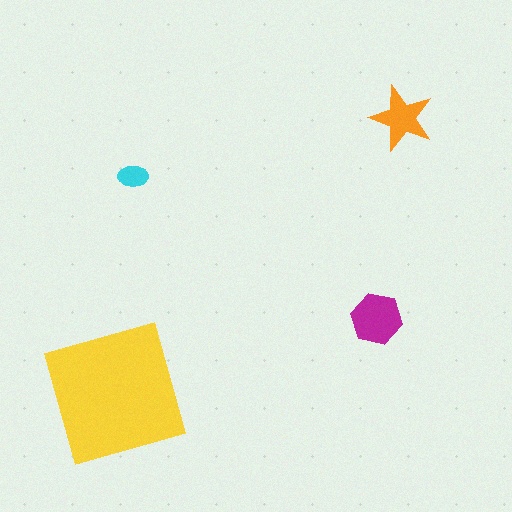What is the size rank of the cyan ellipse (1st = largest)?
4th.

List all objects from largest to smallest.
The yellow square, the magenta hexagon, the orange star, the cyan ellipse.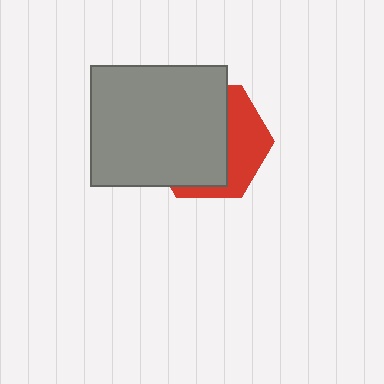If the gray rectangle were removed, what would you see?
You would see the complete red hexagon.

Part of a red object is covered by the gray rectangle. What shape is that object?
It is a hexagon.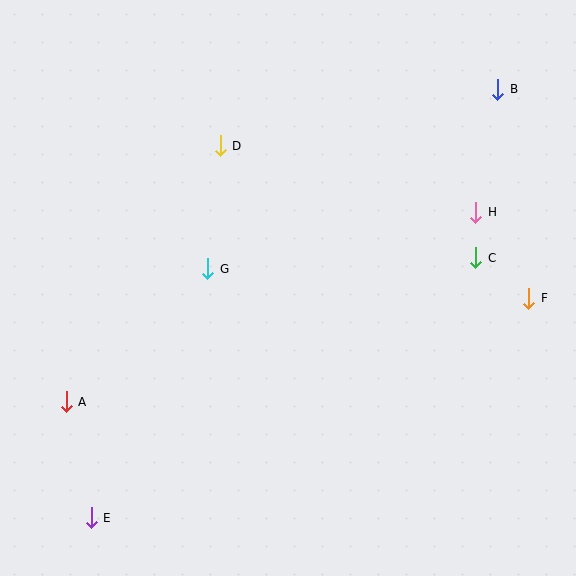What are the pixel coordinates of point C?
Point C is at (476, 258).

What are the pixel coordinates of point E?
Point E is at (91, 518).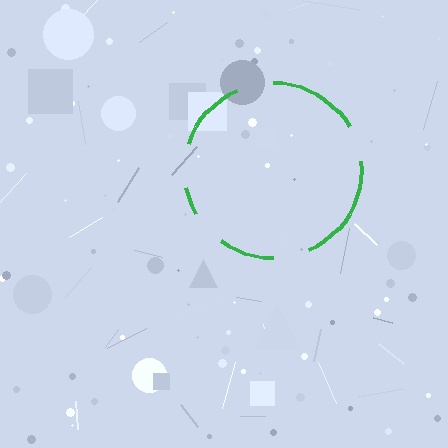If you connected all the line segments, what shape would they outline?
They would outline a circle.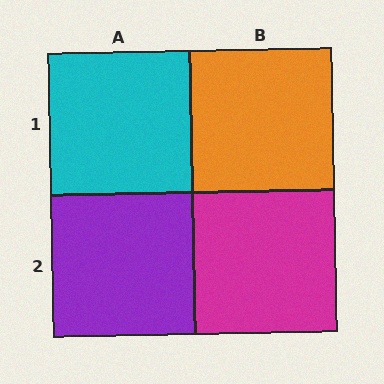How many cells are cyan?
1 cell is cyan.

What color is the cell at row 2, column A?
Purple.